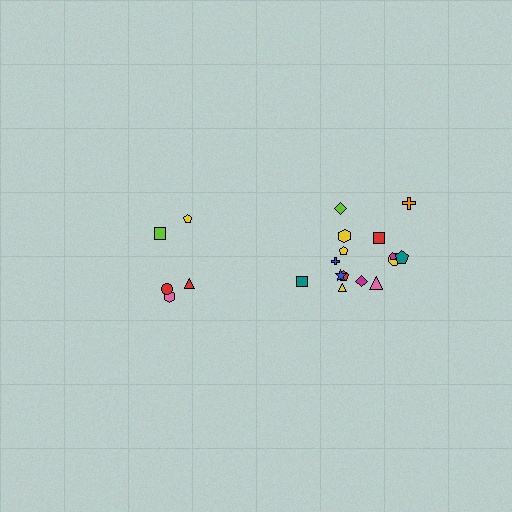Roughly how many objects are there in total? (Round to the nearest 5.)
Roughly 20 objects in total.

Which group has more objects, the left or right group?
The right group.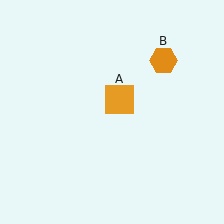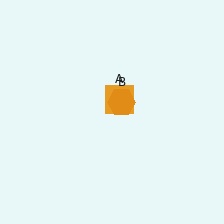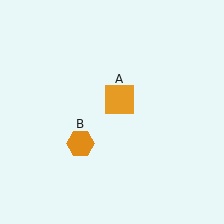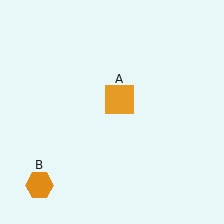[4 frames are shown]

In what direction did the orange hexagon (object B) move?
The orange hexagon (object B) moved down and to the left.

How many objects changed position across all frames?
1 object changed position: orange hexagon (object B).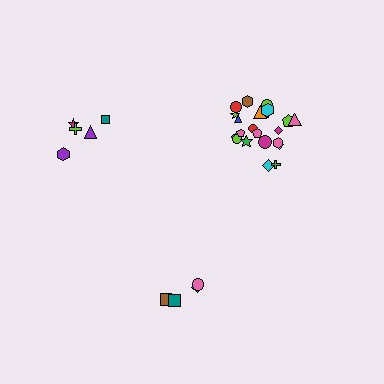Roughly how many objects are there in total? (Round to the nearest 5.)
Roughly 30 objects in total.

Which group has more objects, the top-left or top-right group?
The top-right group.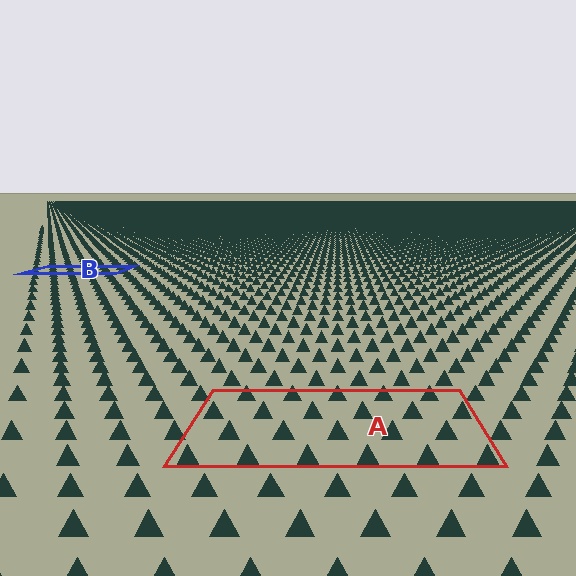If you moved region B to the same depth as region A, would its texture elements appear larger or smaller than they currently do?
They would appear larger. At a closer depth, the same texture elements are projected at a bigger on-screen size.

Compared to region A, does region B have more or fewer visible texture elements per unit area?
Region B has more texture elements per unit area — they are packed more densely because it is farther away.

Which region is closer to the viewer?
Region A is closer. The texture elements there are larger and more spread out.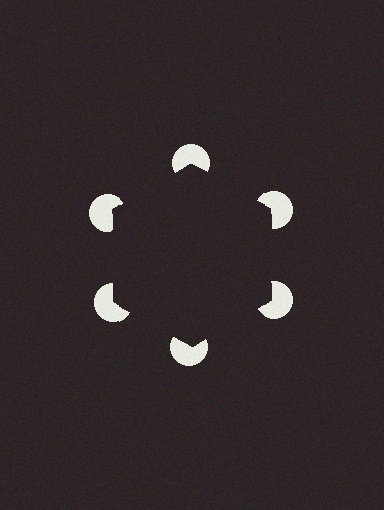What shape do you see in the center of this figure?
An illusory hexagon — its edges are inferred from the aligned wedge cuts in the pac-man discs, not physically drawn.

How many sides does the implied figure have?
6 sides.